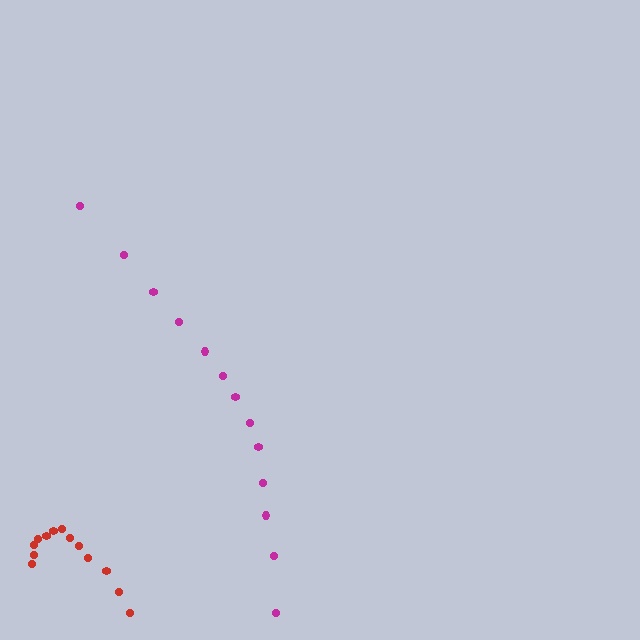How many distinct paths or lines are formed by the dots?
There are 2 distinct paths.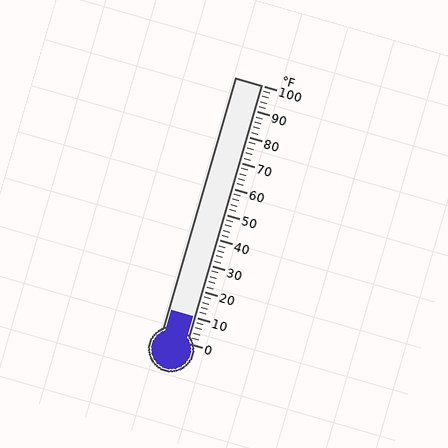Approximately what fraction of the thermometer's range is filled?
The thermometer is filled to approximately 10% of its range.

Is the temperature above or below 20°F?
The temperature is below 20°F.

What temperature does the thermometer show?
The thermometer shows approximately 10°F.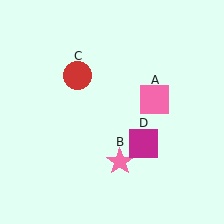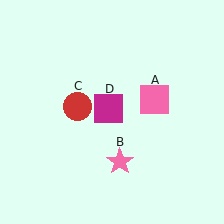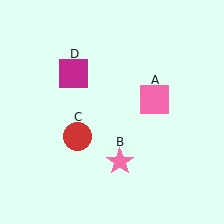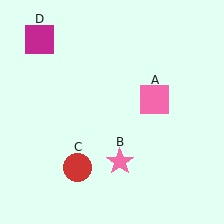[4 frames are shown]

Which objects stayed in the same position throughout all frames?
Pink square (object A) and pink star (object B) remained stationary.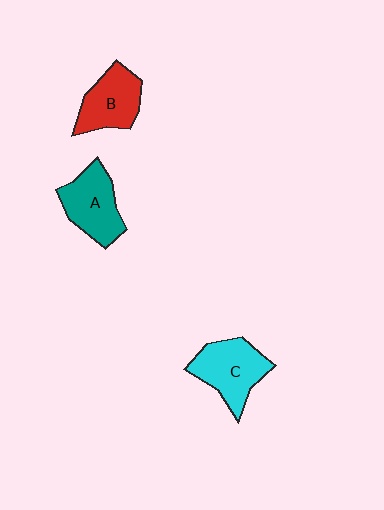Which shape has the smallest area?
Shape B (red).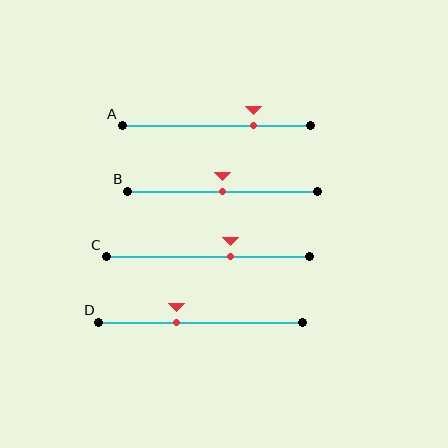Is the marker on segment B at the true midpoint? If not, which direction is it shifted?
Yes, the marker on segment B is at the true midpoint.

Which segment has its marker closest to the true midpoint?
Segment B has its marker closest to the true midpoint.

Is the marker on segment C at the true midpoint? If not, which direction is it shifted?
No, the marker on segment C is shifted to the right by about 11% of the segment length.